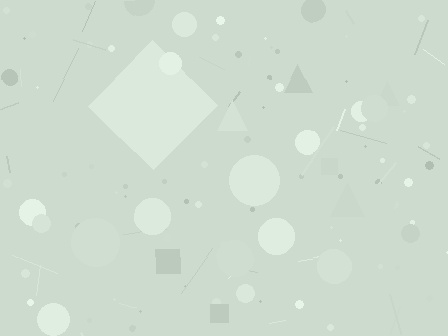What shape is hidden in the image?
A diamond is hidden in the image.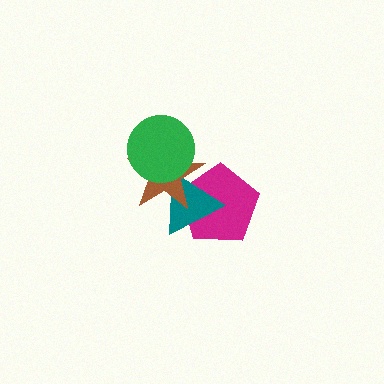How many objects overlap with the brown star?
3 objects overlap with the brown star.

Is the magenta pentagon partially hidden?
Yes, it is partially covered by another shape.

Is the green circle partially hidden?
No, no other shape covers it.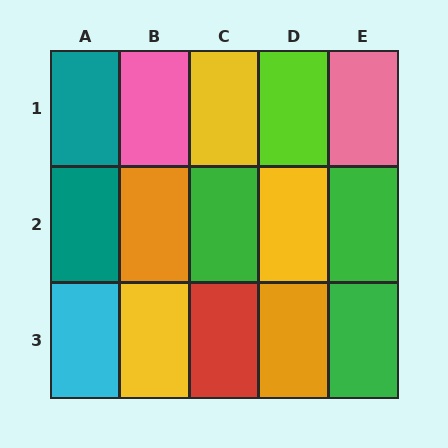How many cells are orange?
2 cells are orange.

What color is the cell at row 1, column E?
Pink.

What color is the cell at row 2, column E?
Green.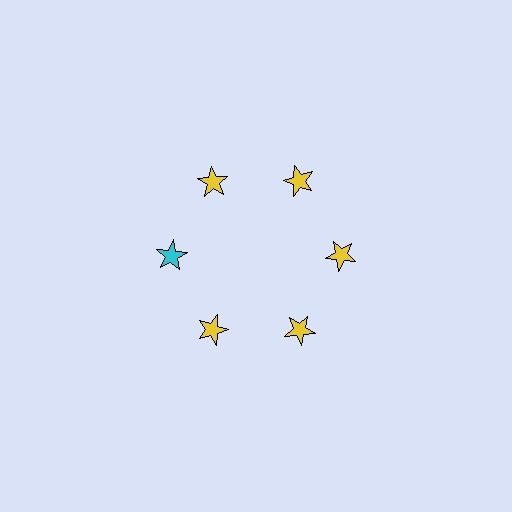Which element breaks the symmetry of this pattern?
The cyan star at roughly the 9 o'clock position breaks the symmetry. All other shapes are yellow stars.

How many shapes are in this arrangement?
There are 6 shapes arranged in a ring pattern.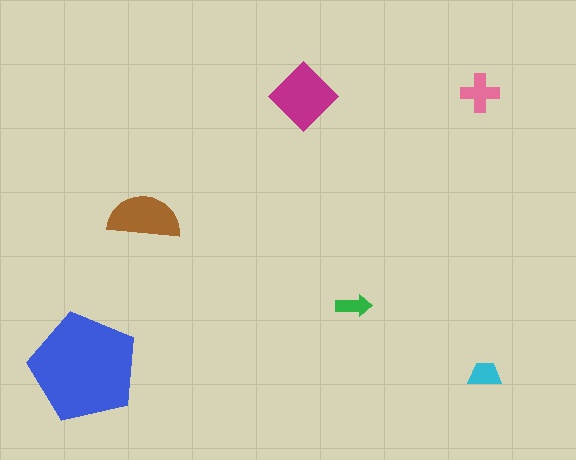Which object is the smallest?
The green arrow.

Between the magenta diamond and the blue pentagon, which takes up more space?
The blue pentagon.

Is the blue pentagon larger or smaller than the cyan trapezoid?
Larger.